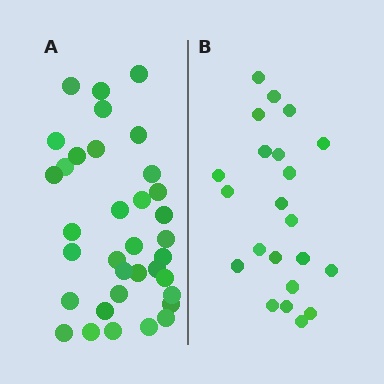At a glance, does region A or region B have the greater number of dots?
Region A (the left region) has more dots.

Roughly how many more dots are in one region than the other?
Region A has approximately 15 more dots than region B.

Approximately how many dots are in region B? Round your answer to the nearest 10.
About 20 dots. (The exact count is 22, which rounds to 20.)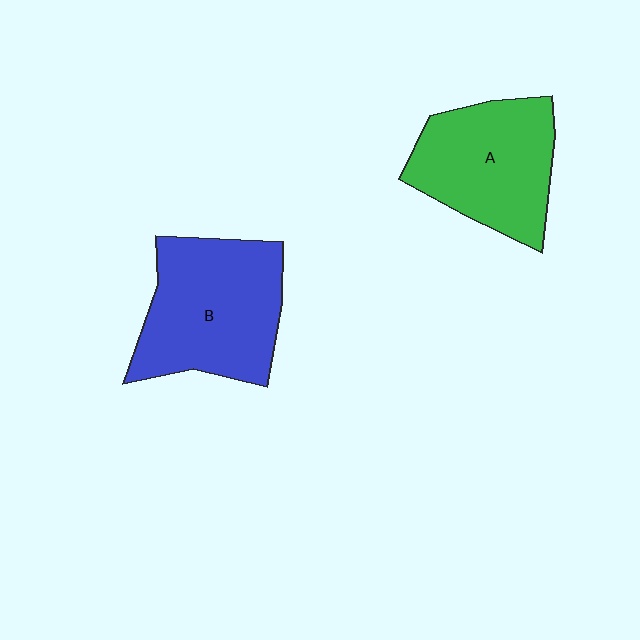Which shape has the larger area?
Shape B (blue).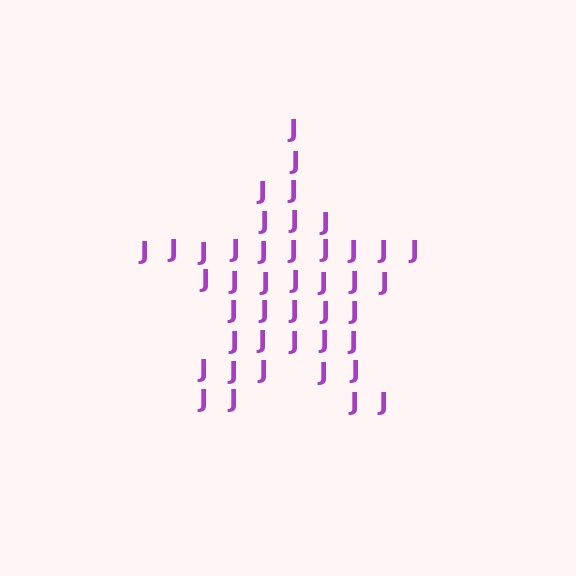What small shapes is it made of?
It is made of small letter J's.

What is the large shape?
The large shape is a star.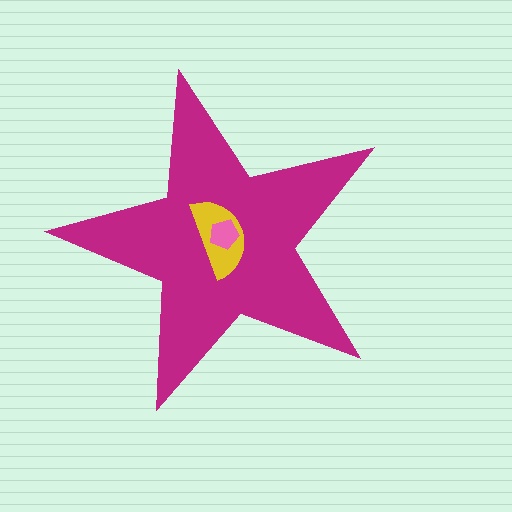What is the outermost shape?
The magenta star.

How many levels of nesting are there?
3.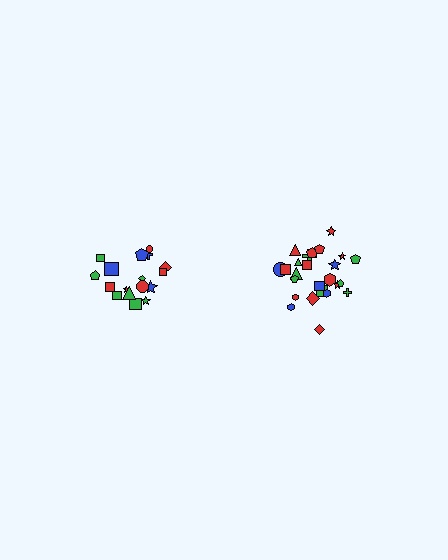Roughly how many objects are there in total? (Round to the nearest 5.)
Roughly 45 objects in total.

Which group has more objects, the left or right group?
The right group.